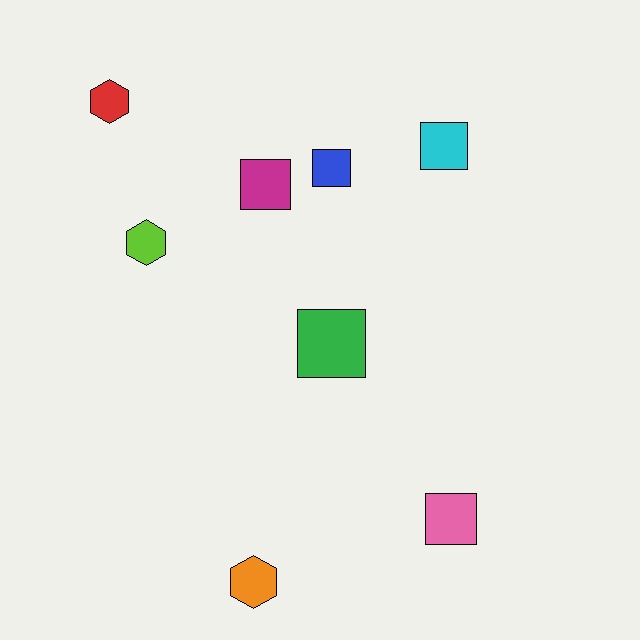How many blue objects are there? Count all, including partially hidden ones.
There is 1 blue object.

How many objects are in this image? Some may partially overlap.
There are 8 objects.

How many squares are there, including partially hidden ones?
There are 5 squares.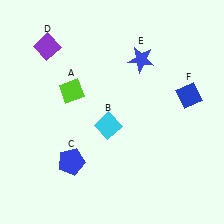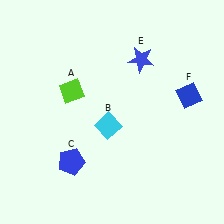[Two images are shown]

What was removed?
The purple diamond (D) was removed in Image 2.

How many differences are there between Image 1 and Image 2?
There is 1 difference between the two images.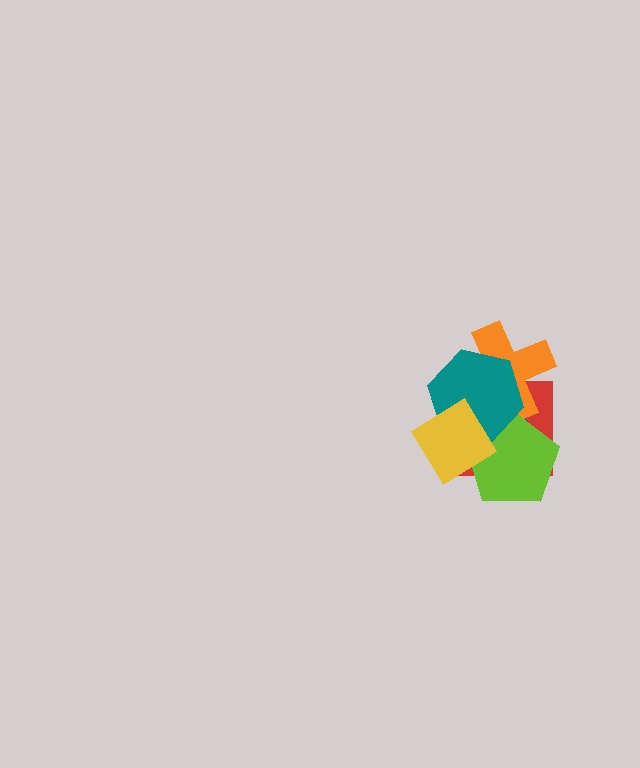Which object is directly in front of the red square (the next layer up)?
The blue cross is directly in front of the red square.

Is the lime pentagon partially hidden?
Yes, it is partially covered by another shape.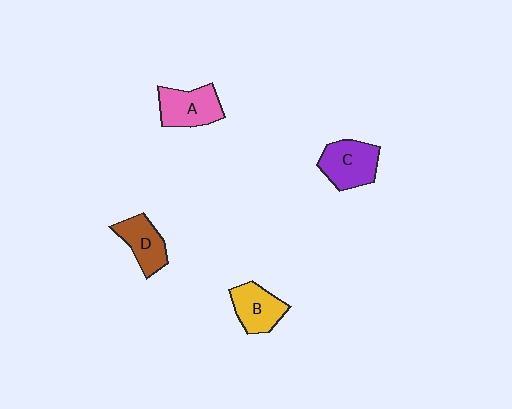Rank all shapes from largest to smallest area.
From largest to smallest: C (purple), A (pink), B (yellow), D (brown).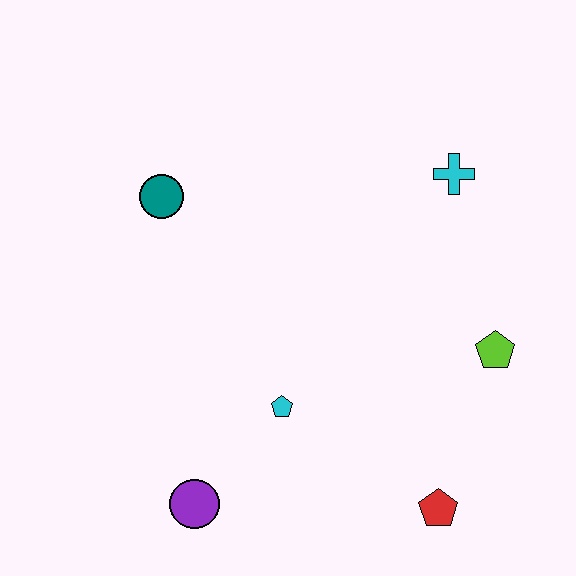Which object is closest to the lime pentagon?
The red pentagon is closest to the lime pentagon.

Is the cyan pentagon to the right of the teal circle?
Yes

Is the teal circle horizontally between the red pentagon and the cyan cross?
No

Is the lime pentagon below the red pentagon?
No